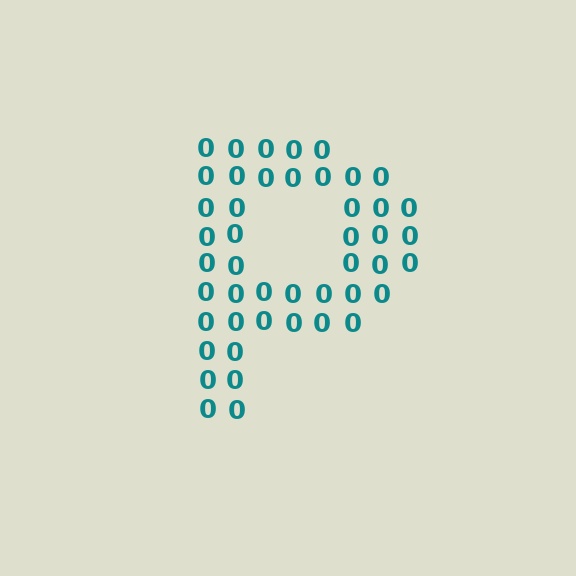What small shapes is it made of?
It is made of small digit 0's.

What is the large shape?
The large shape is the letter P.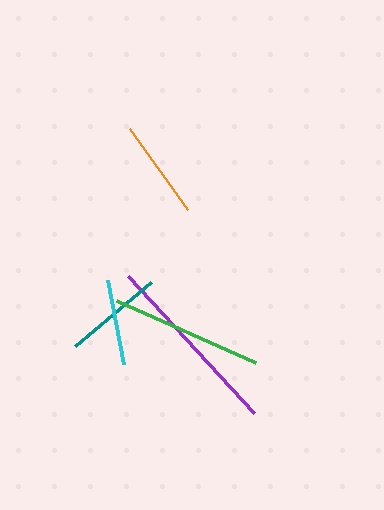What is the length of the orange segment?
The orange segment is approximately 99 pixels long.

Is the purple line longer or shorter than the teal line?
The purple line is longer than the teal line.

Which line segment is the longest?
The purple line is the longest at approximately 187 pixels.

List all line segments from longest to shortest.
From longest to shortest: purple, green, teal, orange, cyan.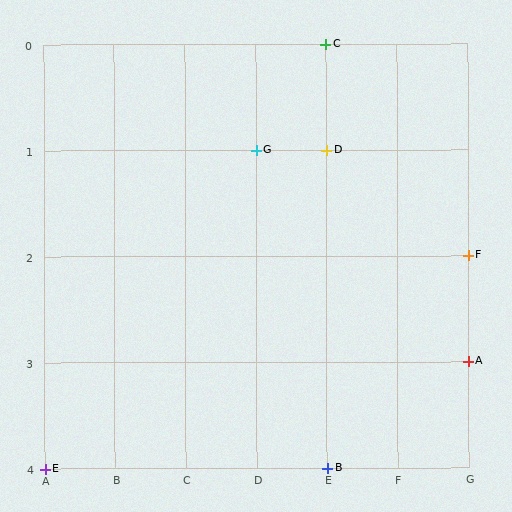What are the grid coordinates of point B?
Point B is at grid coordinates (E, 4).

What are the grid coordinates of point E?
Point E is at grid coordinates (A, 4).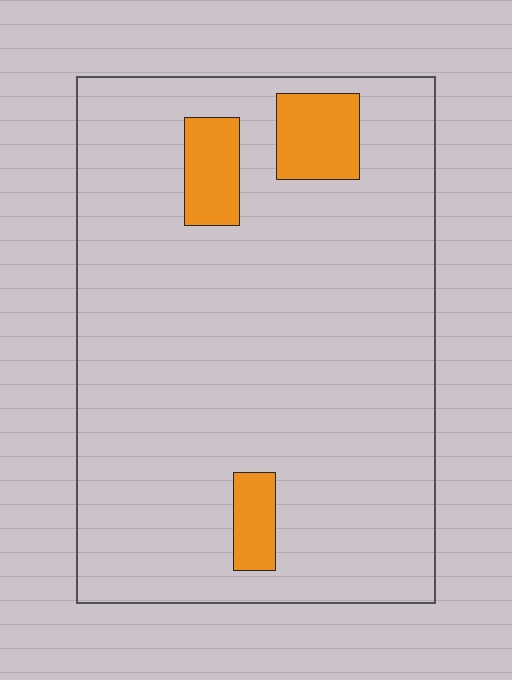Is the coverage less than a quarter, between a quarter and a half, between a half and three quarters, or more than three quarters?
Less than a quarter.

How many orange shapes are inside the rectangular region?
3.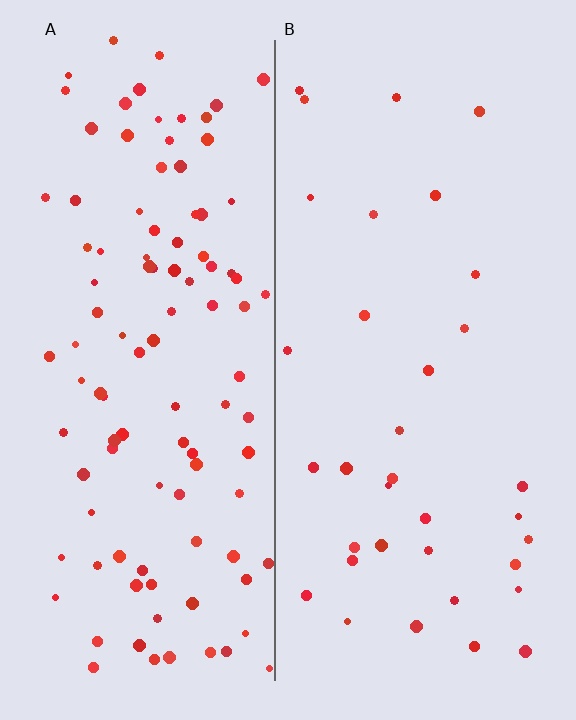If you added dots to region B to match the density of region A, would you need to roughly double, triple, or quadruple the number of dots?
Approximately triple.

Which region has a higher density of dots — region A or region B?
A (the left).